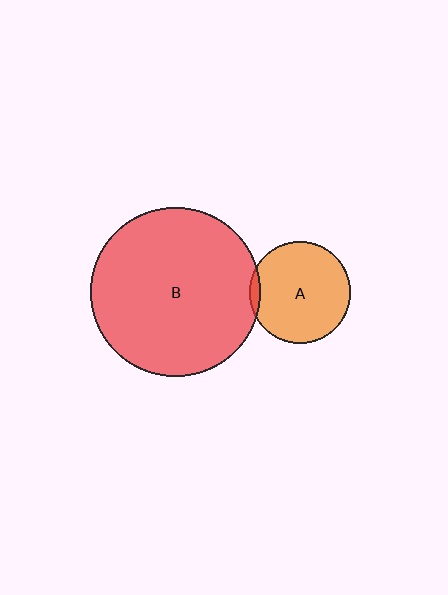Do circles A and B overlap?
Yes.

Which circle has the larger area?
Circle B (red).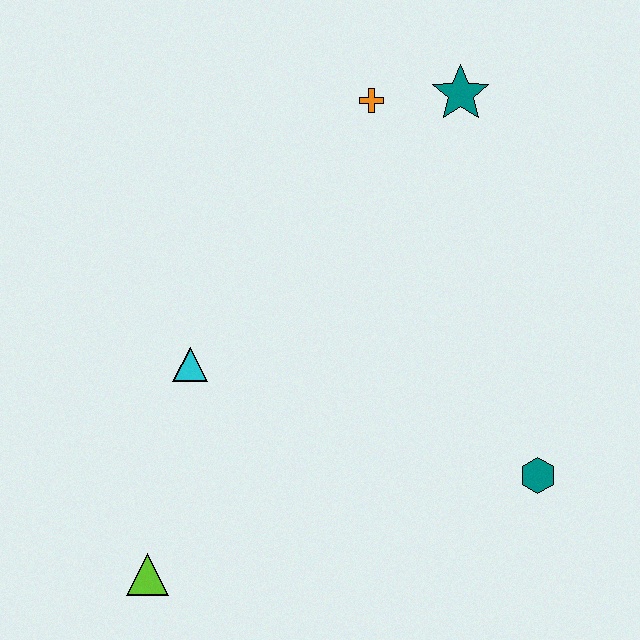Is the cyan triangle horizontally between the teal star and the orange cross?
No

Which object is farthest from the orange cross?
The lime triangle is farthest from the orange cross.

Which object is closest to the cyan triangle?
The lime triangle is closest to the cyan triangle.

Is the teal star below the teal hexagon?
No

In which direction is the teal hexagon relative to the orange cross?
The teal hexagon is below the orange cross.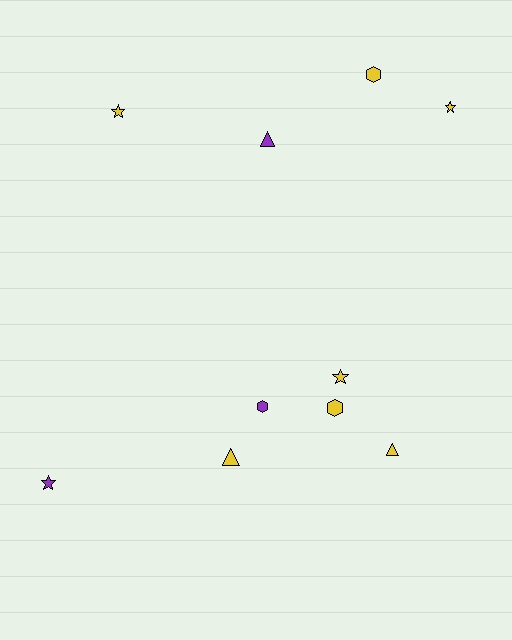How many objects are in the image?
There are 10 objects.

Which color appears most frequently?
Yellow, with 7 objects.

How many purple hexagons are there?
There is 1 purple hexagon.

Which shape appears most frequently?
Star, with 4 objects.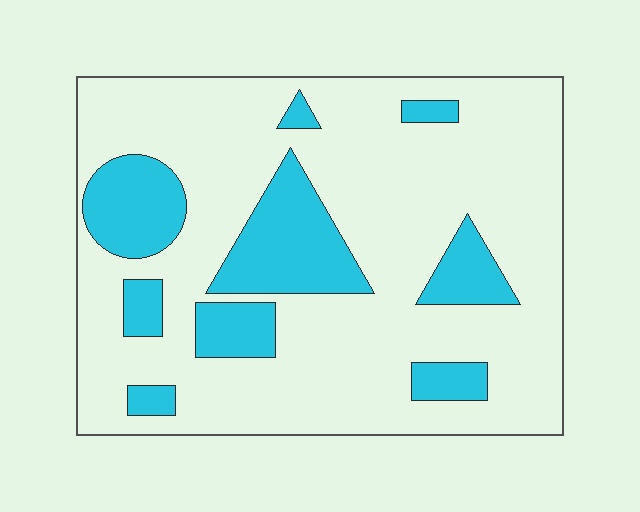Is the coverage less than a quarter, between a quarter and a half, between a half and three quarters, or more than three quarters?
Less than a quarter.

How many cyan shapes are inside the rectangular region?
9.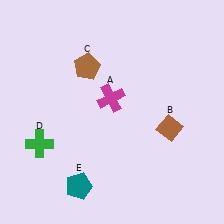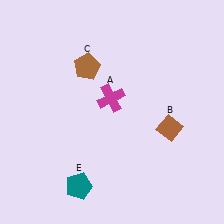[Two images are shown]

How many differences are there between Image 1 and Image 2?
There is 1 difference between the two images.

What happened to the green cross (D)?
The green cross (D) was removed in Image 2. It was in the bottom-left area of Image 1.